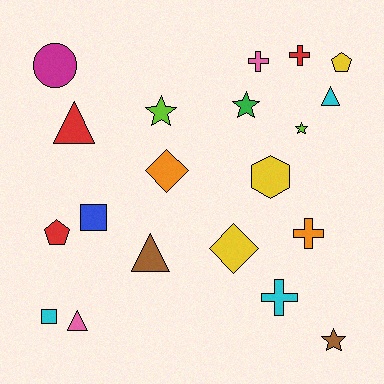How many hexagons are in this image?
There is 1 hexagon.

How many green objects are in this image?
There is 1 green object.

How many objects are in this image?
There are 20 objects.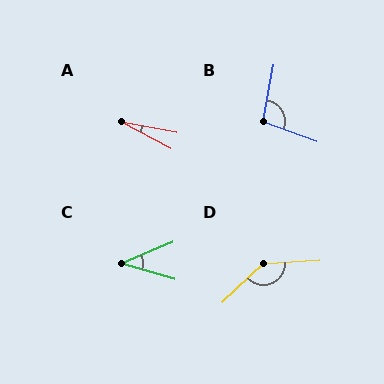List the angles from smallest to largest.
A (18°), C (39°), B (100°), D (140°).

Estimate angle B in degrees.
Approximately 100 degrees.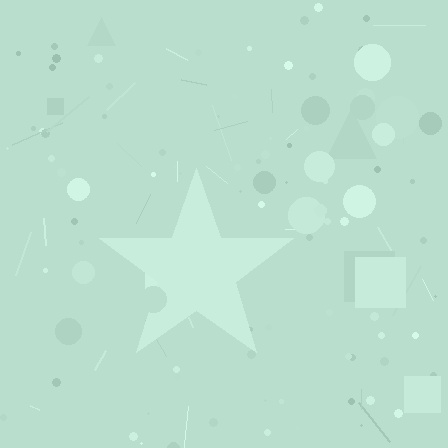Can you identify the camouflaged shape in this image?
The camouflaged shape is a star.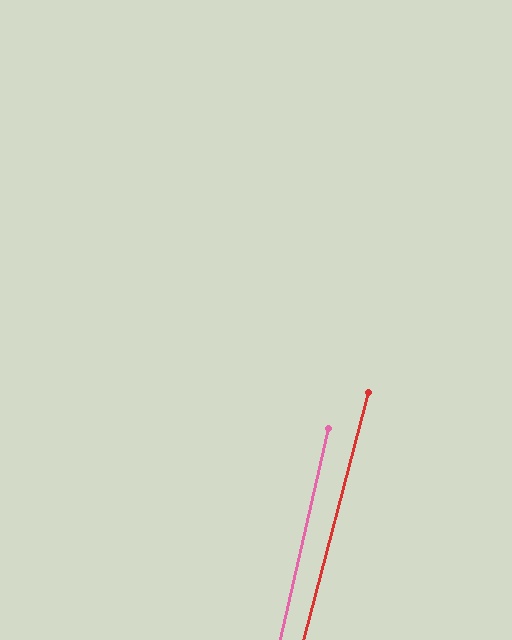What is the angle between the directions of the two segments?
Approximately 2 degrees.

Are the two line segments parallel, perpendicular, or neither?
Parallel — their directions differ by only 1.9°.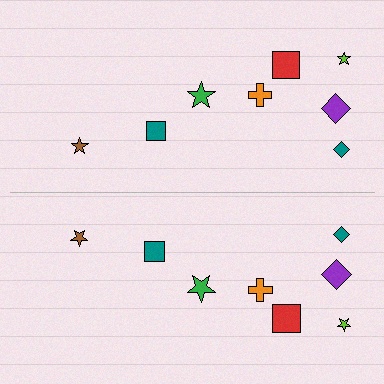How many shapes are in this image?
There are 16 shapes in this image.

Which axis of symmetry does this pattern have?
The pattern has a horizontal axis of symmetry running through the center of the image.